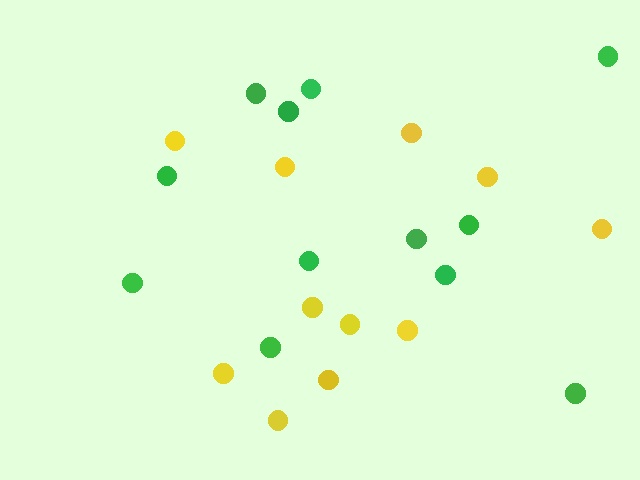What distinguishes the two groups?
There are 2 groups: one group of green circles (12) and one group of yellow circles (11).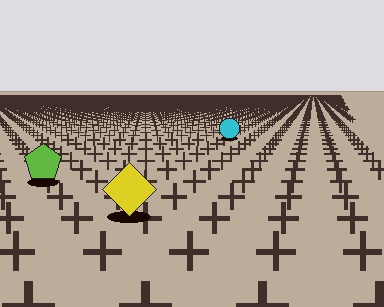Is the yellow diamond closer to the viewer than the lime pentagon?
Yes. The yellow diamond is closer — you can tell from the texture gradient: the ground texture is coarser near it.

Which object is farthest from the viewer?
The cyan circle is farthest from the viewer. It appears smaller and the ground texture around it is denser.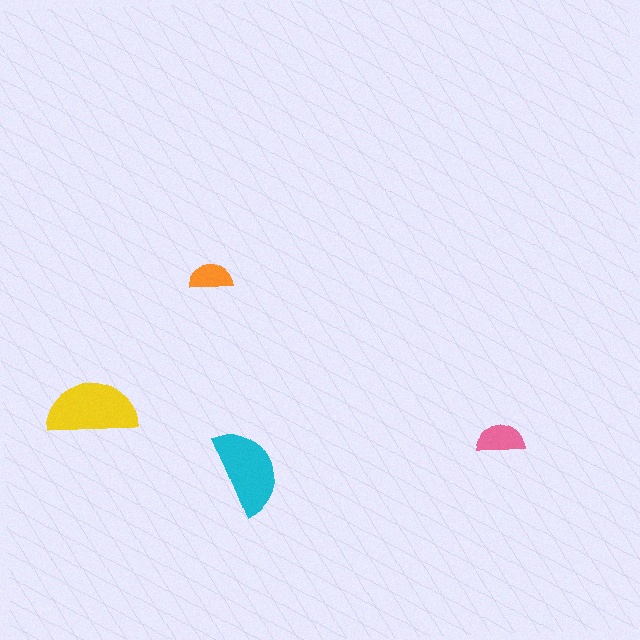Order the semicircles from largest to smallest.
the yellow one, the cyan one, the pink one, the orange one.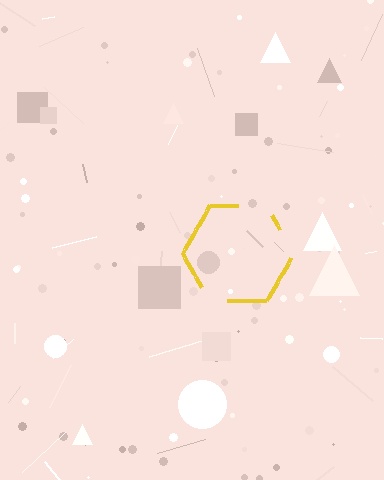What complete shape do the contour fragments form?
The contour fragments form a hexagon.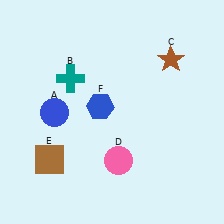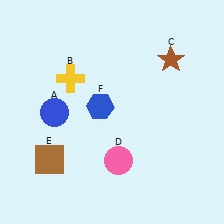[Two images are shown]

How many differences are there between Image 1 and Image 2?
There is 1 difference between the two images.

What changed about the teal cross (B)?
In Image 1, B is teal. In Image 2, it changed to yellow.